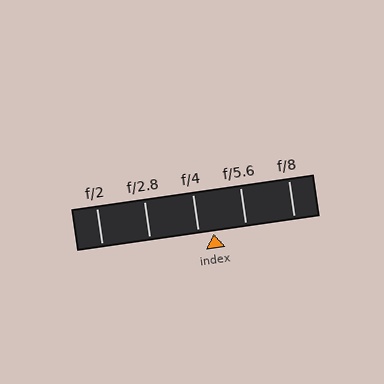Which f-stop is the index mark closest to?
The index mark is closest to f/4.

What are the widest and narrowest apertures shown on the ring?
The widest aperture shown is f/2 and the narrowest is f/8.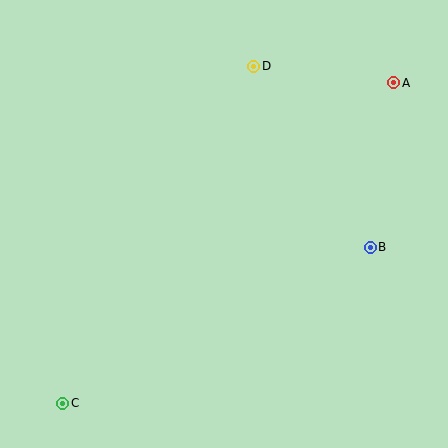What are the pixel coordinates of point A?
Point A is at (394, 83).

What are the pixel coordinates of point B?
Point B is at (370, 247).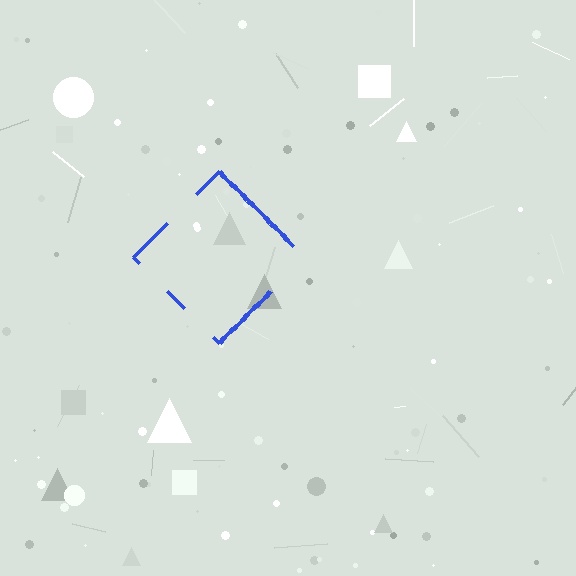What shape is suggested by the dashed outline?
The dashed outline suggests a diamond.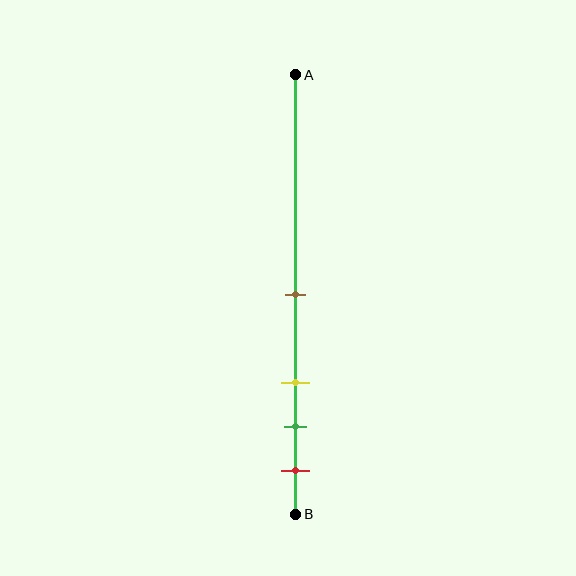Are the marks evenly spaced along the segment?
No, the marks are not evenly spaced.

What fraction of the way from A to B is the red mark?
The red mark is approximately 90% (0.9) of the way from A to B.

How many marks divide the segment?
There are 4 marks dividing the segment.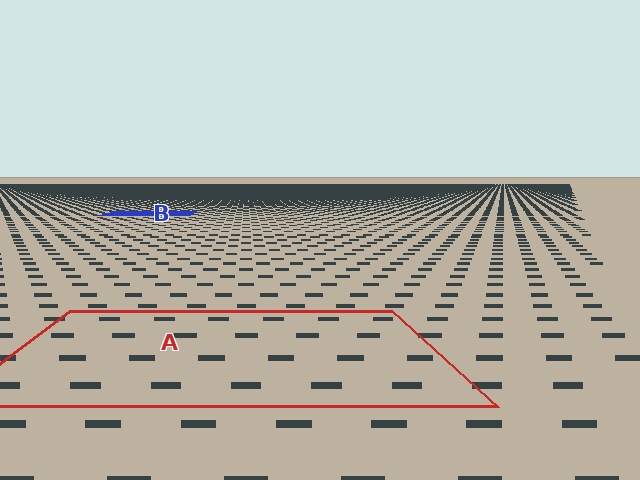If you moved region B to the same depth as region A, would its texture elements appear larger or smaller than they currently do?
They would appear larger. At a closer depth, the same texture elements are projected at a bigger on-screen size.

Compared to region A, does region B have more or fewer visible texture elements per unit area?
Region B has more texture elements per unit area — they are packed more densely because it is farther away.